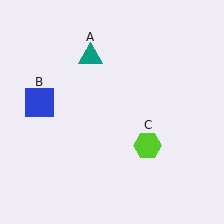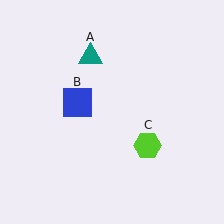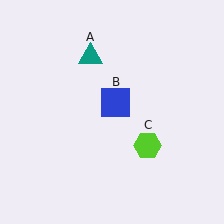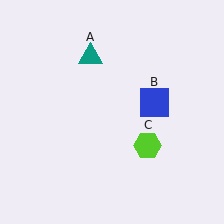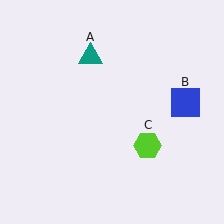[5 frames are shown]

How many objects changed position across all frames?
1 object changed position: blue square (object B).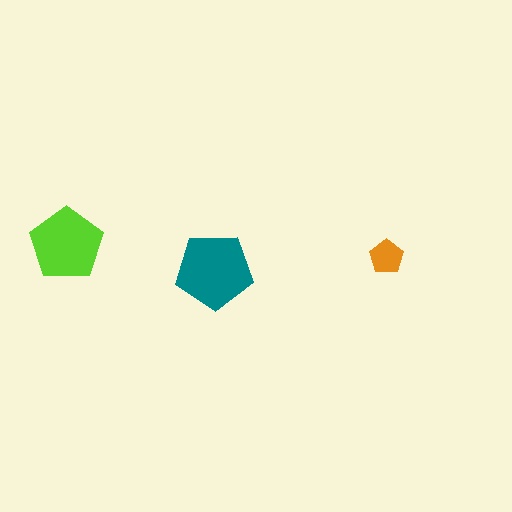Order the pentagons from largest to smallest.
the teal one, the lime one, the orange one.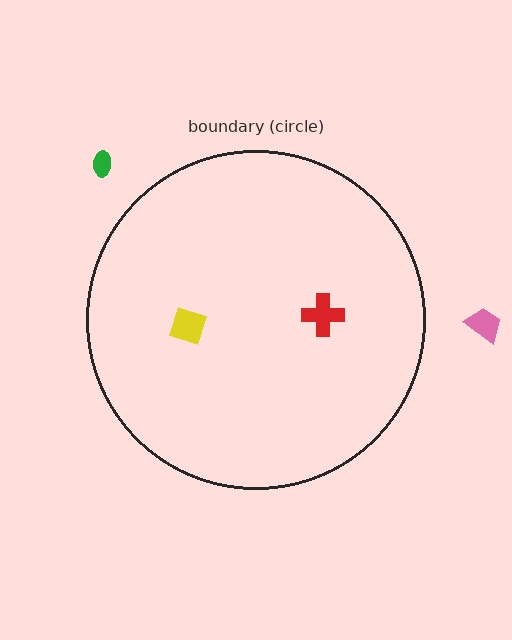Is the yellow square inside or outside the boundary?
Inside.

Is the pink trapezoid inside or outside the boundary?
Outside.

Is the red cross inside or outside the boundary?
Inside.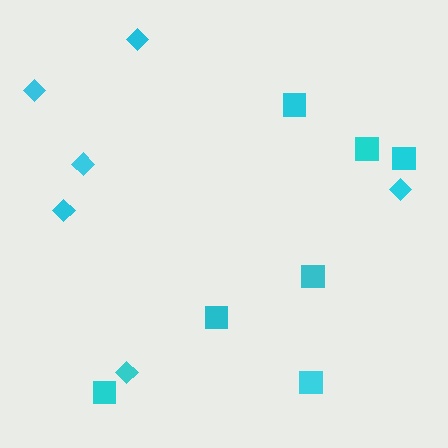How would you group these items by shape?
There are 2 groups: one group of squares (7) and one group of diamonds (6).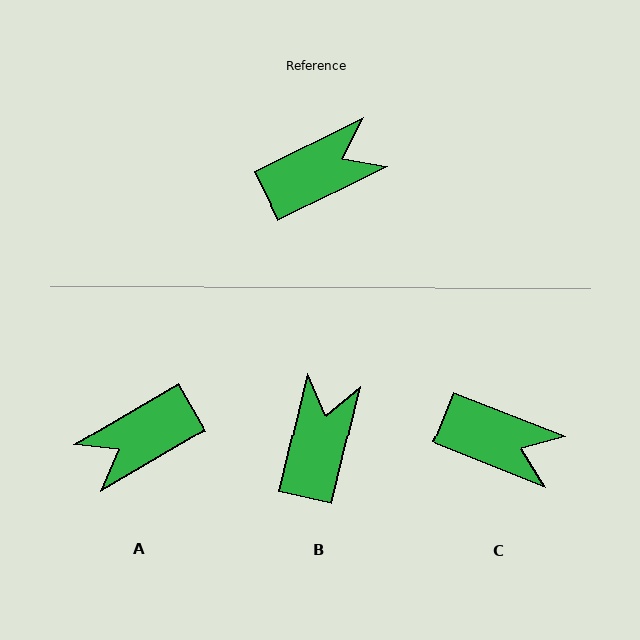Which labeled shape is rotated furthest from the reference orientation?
A, about 176 degrees away.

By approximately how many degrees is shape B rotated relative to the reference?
Approximately 50 degrees counter-clockwise.